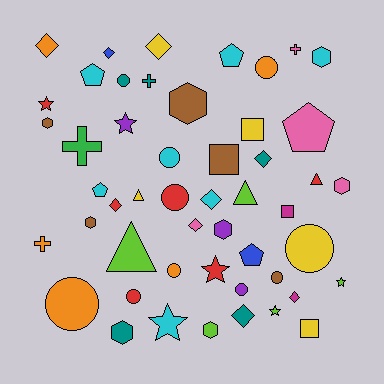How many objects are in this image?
There are 50 objects.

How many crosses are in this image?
There are 4 crosses.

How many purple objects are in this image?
There are 3 purple objects.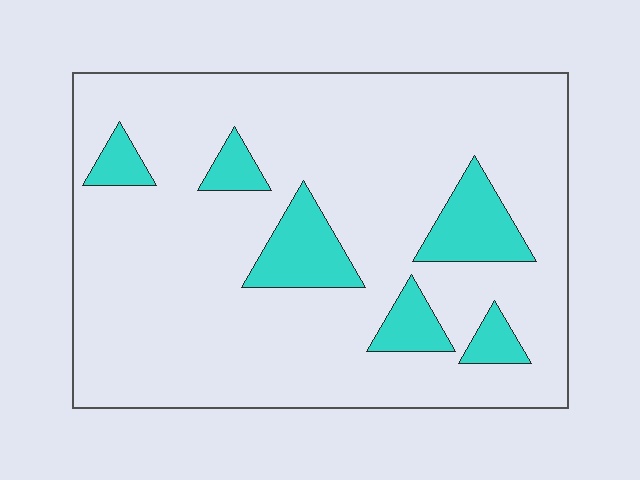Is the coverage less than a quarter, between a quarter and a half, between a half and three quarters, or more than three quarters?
Less than a quarter.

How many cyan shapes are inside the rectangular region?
6.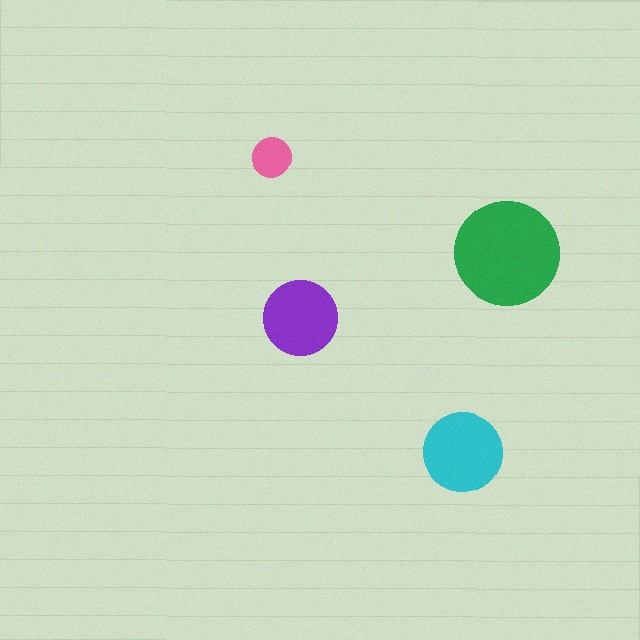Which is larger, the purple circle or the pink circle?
The purple one.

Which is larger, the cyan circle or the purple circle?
The cyan one.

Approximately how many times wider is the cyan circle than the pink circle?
About 2 times wider.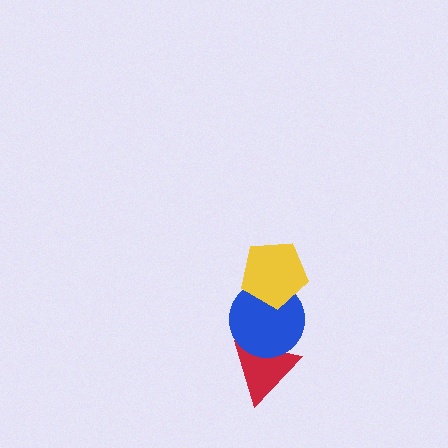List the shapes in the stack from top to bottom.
From top to bottom: the yellow pentagon, the blue circle, the red triangle.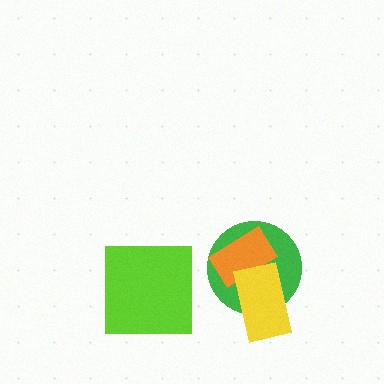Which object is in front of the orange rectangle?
The yellow rectangle is in front of the orange rectangle.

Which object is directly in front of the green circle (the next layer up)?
The orange rectangle is directly in front of the green circle.